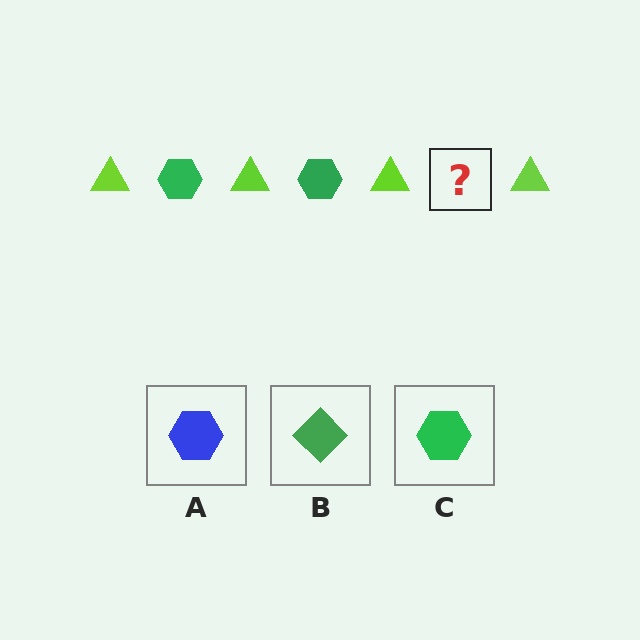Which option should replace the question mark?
Option C.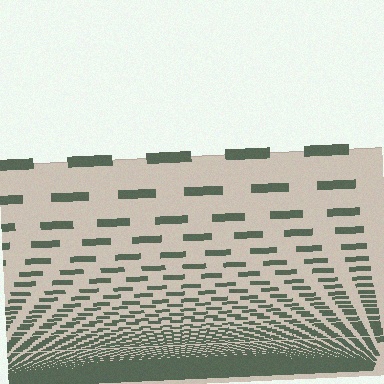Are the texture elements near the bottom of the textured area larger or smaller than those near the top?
Smaller. The gradient is inverted — elements near the bottom are smaller and denser.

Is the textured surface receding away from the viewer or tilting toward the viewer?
The surface appears to tilt toward the viewer. Texture elements get larger and sparser toward the top.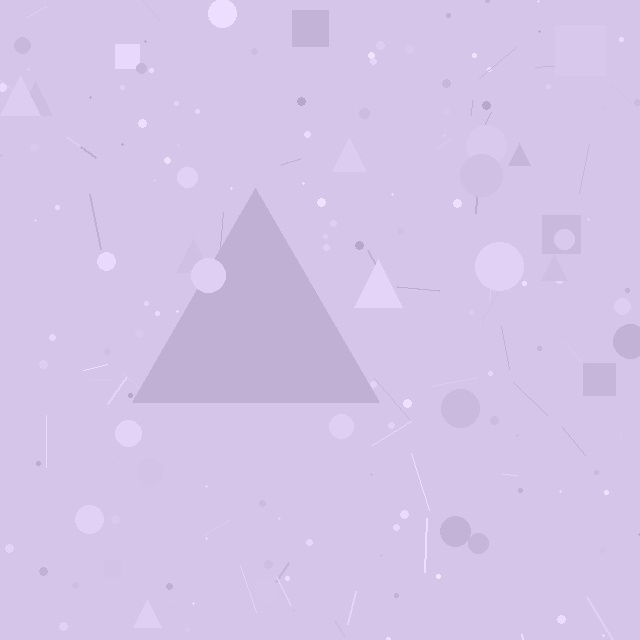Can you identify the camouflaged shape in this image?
The camouflaged shape is a triangle.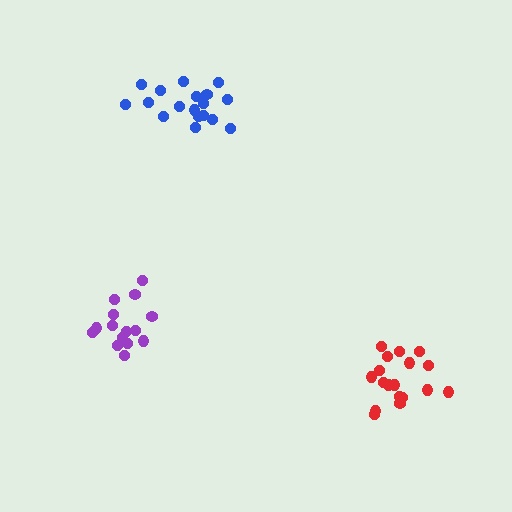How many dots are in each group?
Group 1: 15 dots, Group 2: 18 dots, Group 3: 18 dots (51 total).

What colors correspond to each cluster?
The clusters are colored: purple, red, blue.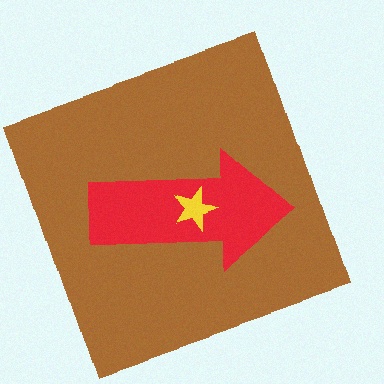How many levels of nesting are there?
3.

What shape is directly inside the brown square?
The red arrow.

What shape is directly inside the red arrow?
The yellow star.